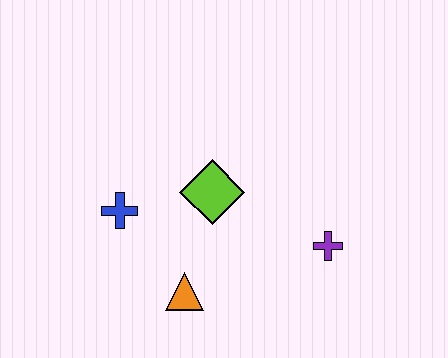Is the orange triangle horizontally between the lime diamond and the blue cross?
Yes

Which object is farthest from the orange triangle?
The purple cross is farthest from the orange triangle.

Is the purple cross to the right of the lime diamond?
Yes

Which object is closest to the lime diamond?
The blue cross is closest to the lime diamond.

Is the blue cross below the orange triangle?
No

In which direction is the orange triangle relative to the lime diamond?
The orange triangle is below the lime diamond.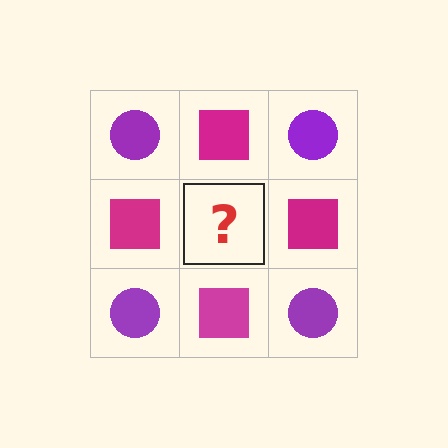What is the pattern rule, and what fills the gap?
The rule is that it alternates purple circle and magenta square in a checkerboard pattern. The gap should be filled with a purple circle.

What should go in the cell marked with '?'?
The missing cell should contain a purple circle.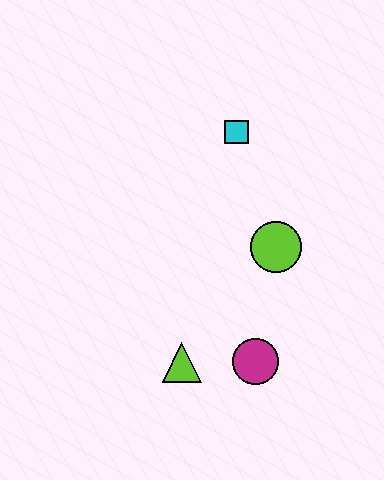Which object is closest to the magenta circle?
The lime triangle is closest to the magenta circle.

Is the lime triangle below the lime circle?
Yes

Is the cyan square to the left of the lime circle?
Yes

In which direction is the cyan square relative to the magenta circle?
The cyan square is above the magenta circle.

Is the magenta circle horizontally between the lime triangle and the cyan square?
No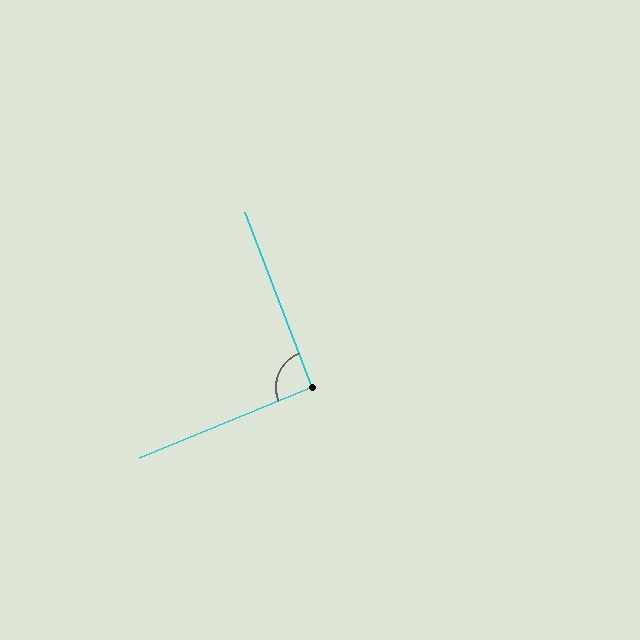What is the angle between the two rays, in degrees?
Approximately 91 degrees.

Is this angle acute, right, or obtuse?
It is approximately a right angle.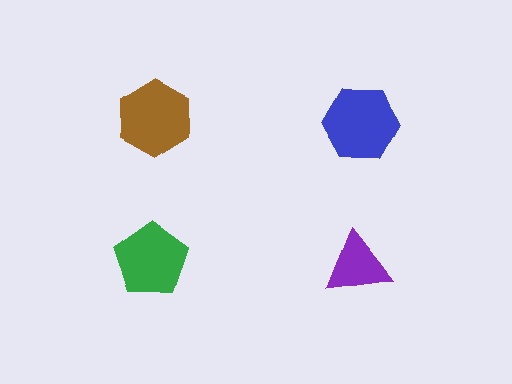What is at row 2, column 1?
A green pentagon.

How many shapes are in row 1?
2 shapes.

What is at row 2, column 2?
A purple triangle.